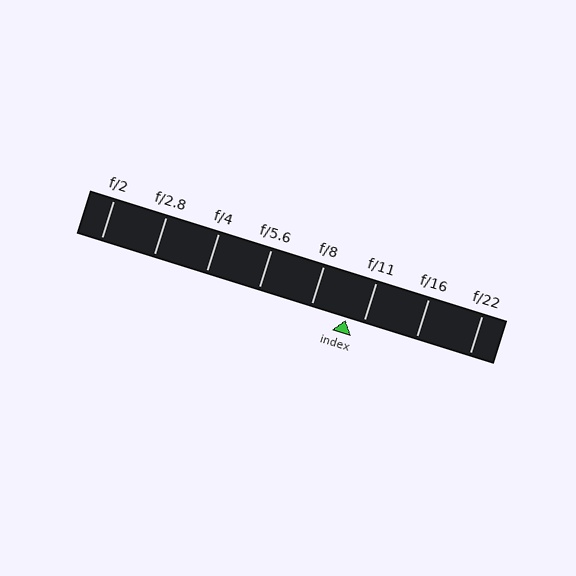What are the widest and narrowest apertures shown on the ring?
The widest aperture shown is f/2 and the narrowest is f/22.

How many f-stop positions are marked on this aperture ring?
There are 8 f-stop positions marked.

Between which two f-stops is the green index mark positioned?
The index mark is between f/8 and f/11.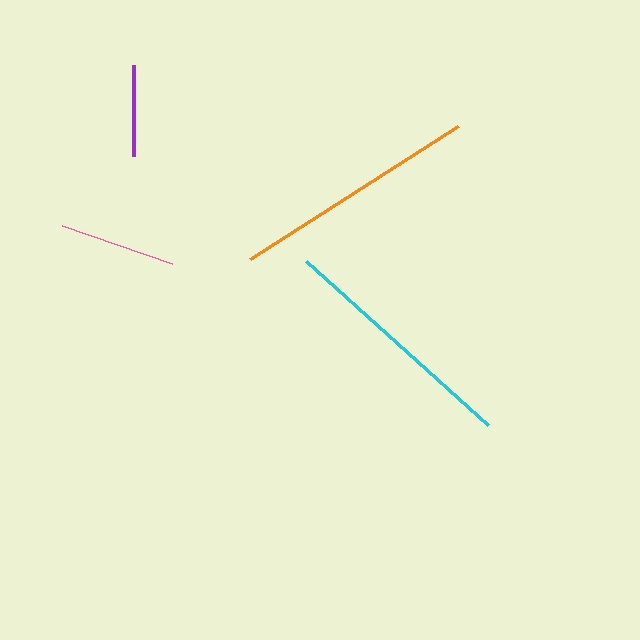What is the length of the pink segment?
The pink segment is approximately 116 pixels long.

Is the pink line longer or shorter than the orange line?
The orange line is longer than the pink line.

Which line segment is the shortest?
The purple line is the shortest at approximately 91 pixels.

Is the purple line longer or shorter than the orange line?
The orange line is longer than the purple line.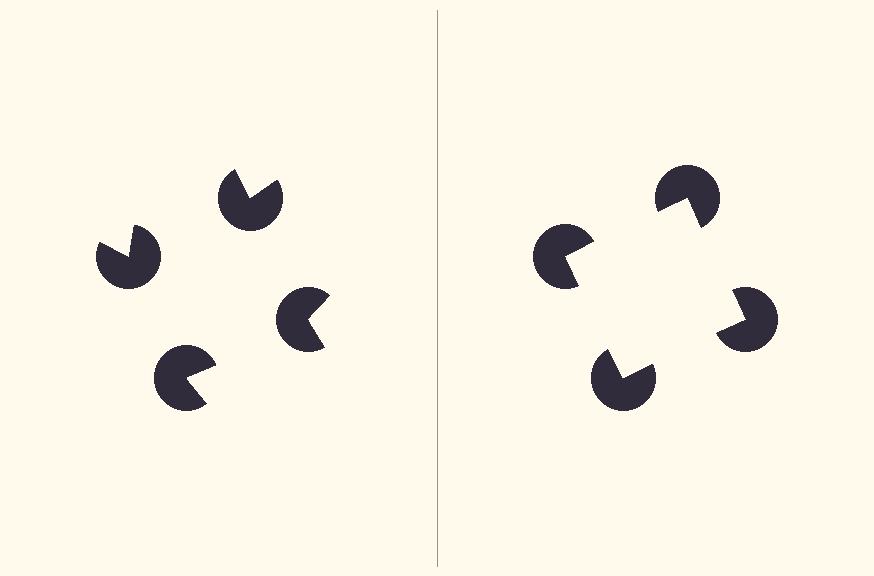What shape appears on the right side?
An illusory square.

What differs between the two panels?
The pac-man discs are positioned identically on both sides; only the wedge orientations differ. On the right they align to a square; on the left they are misaligned.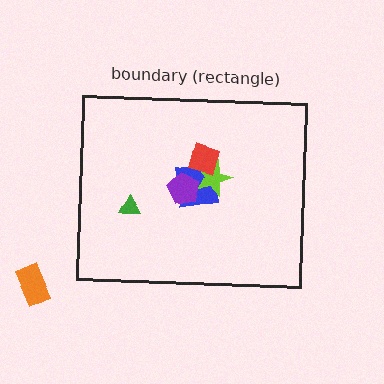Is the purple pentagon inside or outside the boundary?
Inside.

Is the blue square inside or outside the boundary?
Inside.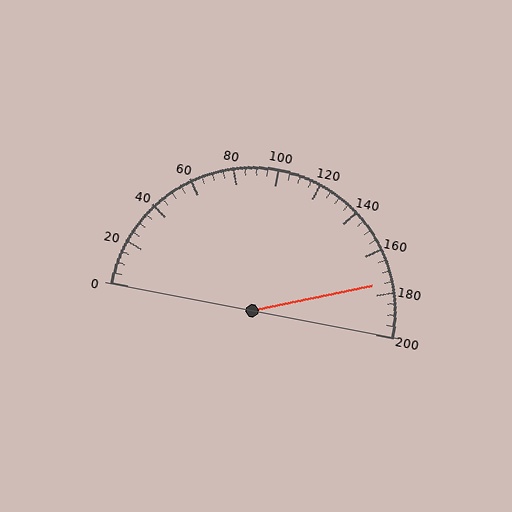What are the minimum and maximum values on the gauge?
The gauge ranges from 0 to 200.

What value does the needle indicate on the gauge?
The needle indicates approximately 175.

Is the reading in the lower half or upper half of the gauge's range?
The reading is in the upper half of the range (0 to 200).